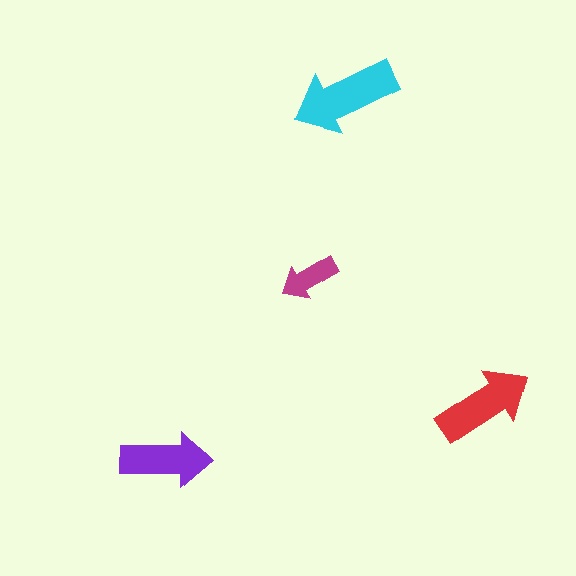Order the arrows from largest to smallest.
the cyan one, the red one, the purple one, the magenta one.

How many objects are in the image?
There are 4 objects in the image.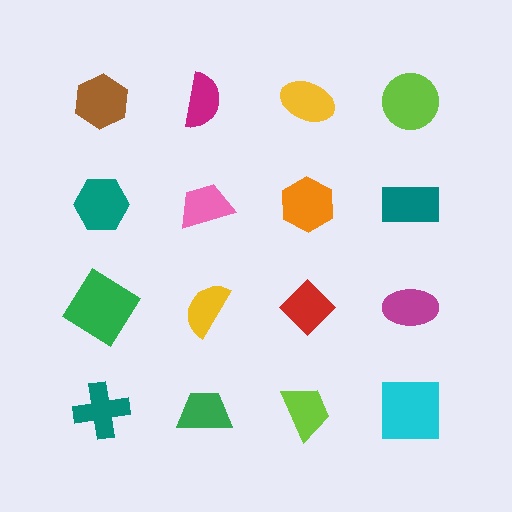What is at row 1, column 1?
A brown hexagon.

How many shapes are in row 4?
4 shapes.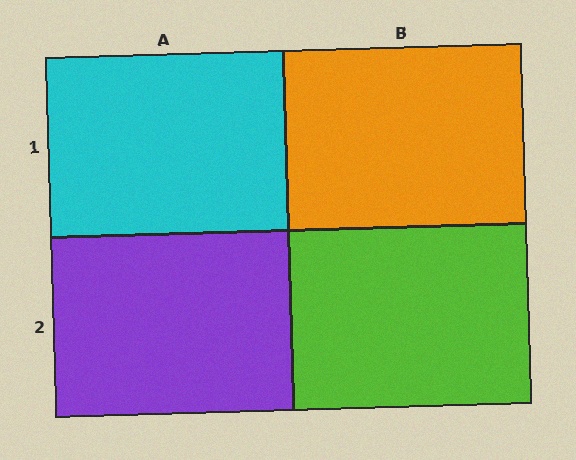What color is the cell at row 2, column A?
Purple.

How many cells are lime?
1 cell is lime.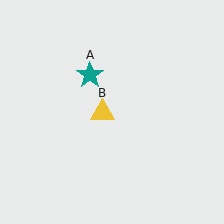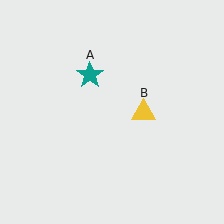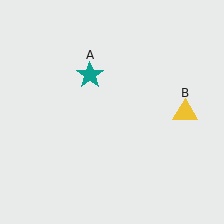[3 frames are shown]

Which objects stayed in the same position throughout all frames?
Teal star (object A) remained stationary.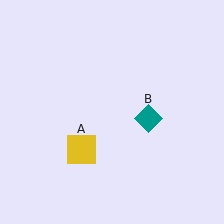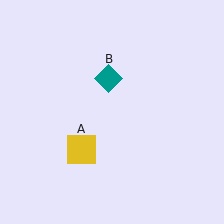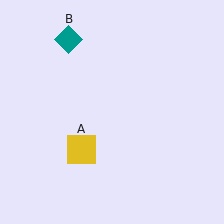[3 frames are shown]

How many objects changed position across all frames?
1 object changed position: teal diamond (object B).